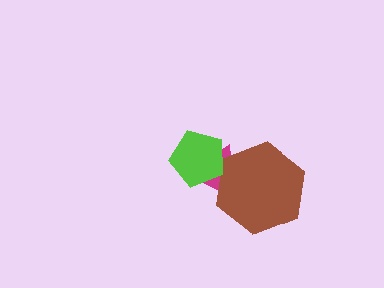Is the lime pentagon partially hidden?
No, no other shape covers it.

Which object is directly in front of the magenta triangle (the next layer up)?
The brown hexagon is directly in front of the magenta triangle.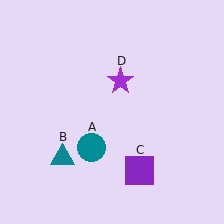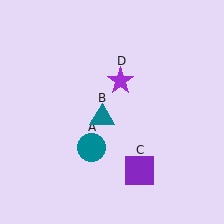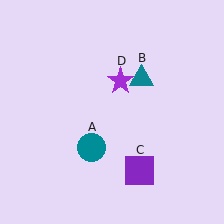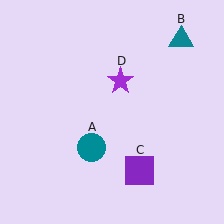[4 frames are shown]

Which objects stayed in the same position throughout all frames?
Teal circle (object A) and purple square (object C) and purple star (object D) remained stationary.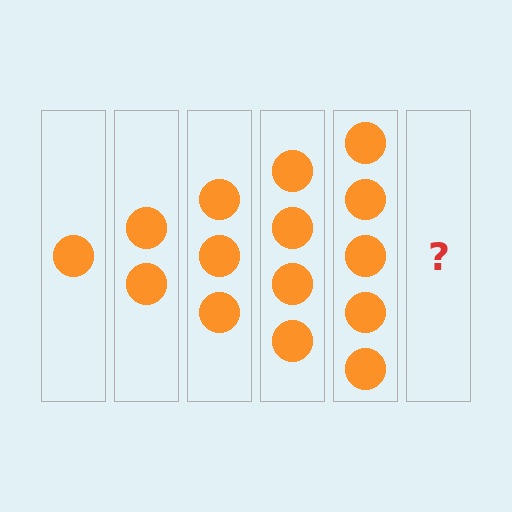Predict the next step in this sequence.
The next step is 6 circles.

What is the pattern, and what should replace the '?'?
The pattern is that each step adds one more circle. The '?' should be 6 circles.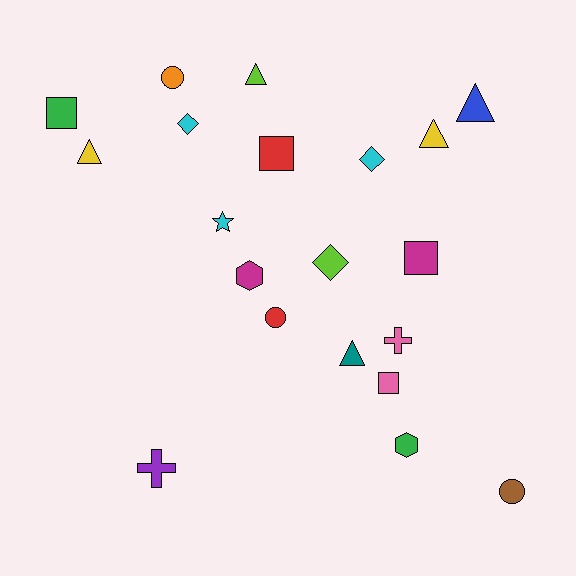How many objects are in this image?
There are 20 objects.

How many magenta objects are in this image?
There are 2 magenta objects.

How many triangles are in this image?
There are 5 triangles.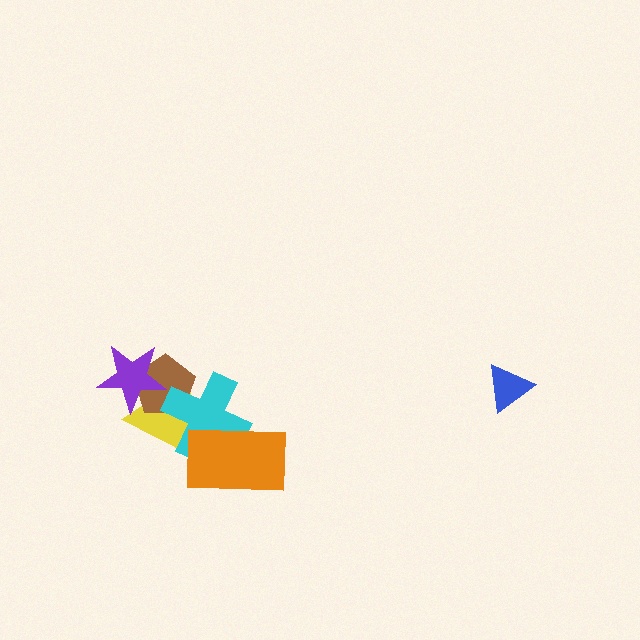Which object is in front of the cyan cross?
The orange rectangle is in front of the cyan cross.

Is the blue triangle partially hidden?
No, no other shape covers it.